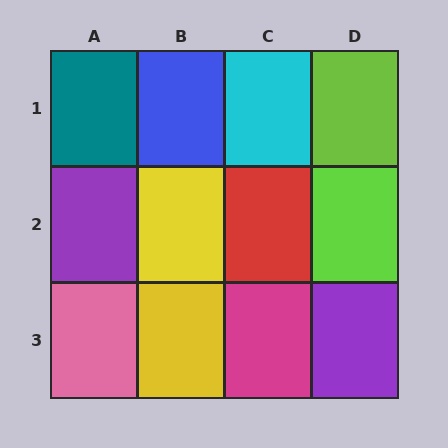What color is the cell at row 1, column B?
Blue.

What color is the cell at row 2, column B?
Yellow.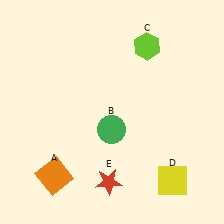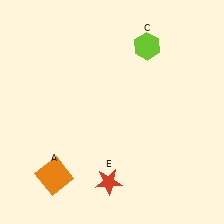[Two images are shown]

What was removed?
The green circle (B), the yellow square (D) were removed in Image 2.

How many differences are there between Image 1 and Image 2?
There are 2 differences between the two images.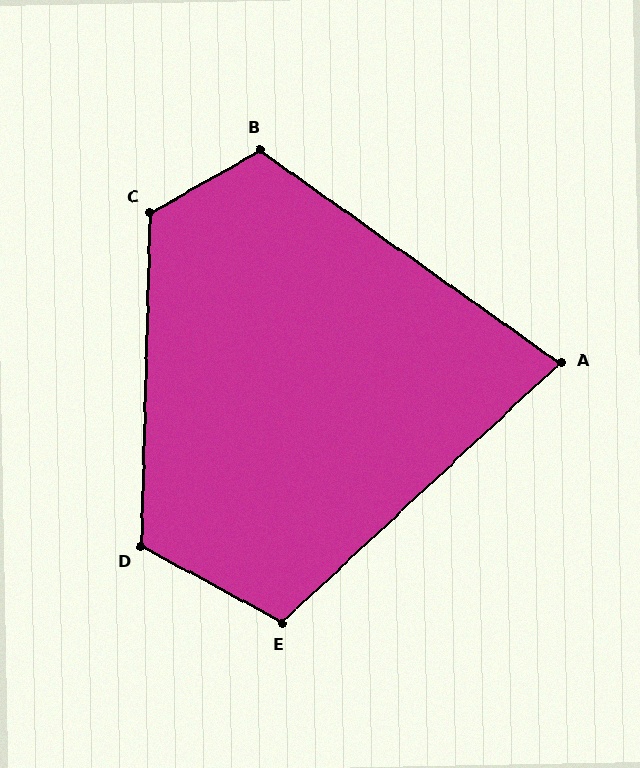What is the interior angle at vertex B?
Approximately 115 degrees (obtuse).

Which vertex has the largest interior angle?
C, at approximately 121 degrees.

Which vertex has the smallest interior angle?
A, at approximately 78 degrees.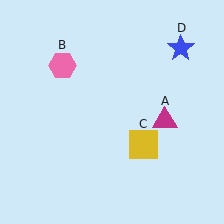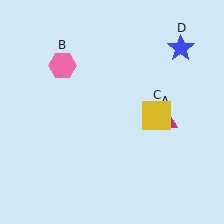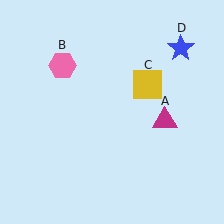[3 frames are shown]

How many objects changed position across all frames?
1 object changed position: yellow square (object C).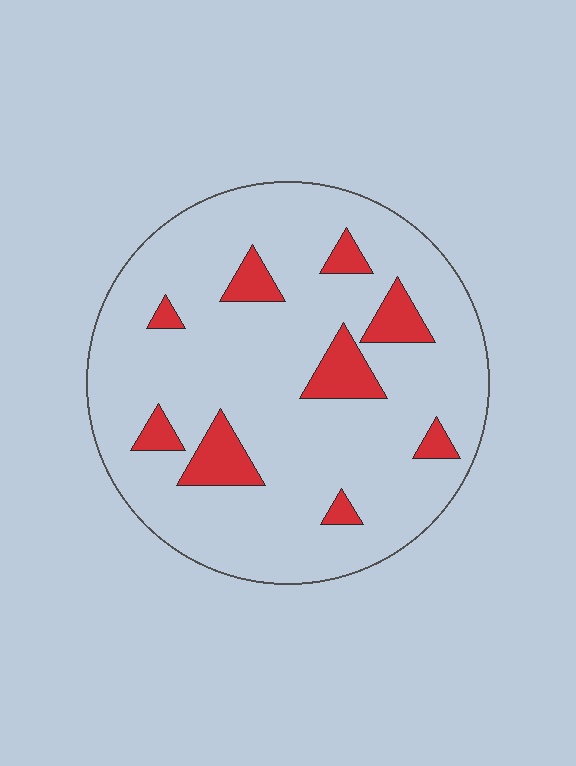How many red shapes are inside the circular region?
9.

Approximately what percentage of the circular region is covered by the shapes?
Approximately 15%.